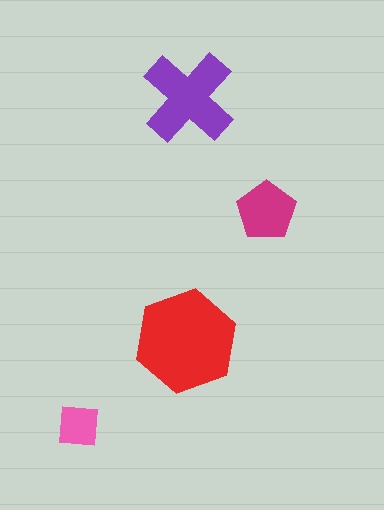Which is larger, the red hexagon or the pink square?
The red hexagon.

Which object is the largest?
The red hexagon.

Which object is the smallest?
The pink square.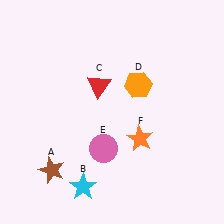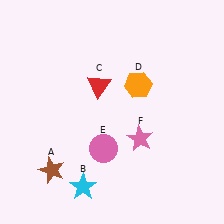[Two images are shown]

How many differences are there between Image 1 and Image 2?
There is 1 difference between the two images.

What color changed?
The star (F) changed from orange in Image 1 to pink in Image 2.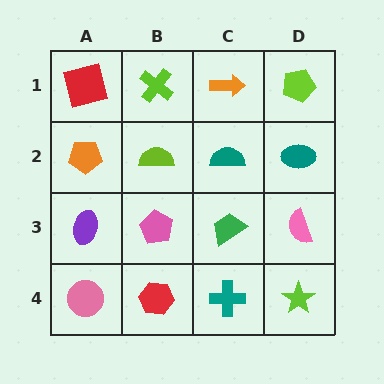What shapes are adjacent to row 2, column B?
A lime cross (row 1, column B), a pink pentagon (row 3, column B), an orange pentagon (row 2, column A), a teal semicircle (row 2, column C).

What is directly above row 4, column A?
A purple ellipse.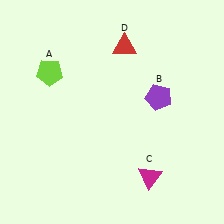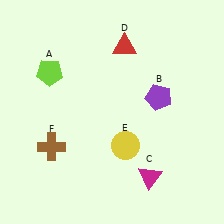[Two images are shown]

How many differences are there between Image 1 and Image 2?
There are 2 differences between the two images.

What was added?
A yellow circle (E), a brown cross (F) were added in Image 2.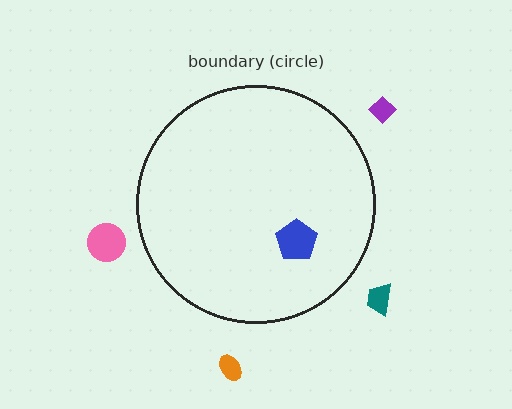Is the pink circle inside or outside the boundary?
Outside.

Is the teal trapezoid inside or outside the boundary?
Outside.